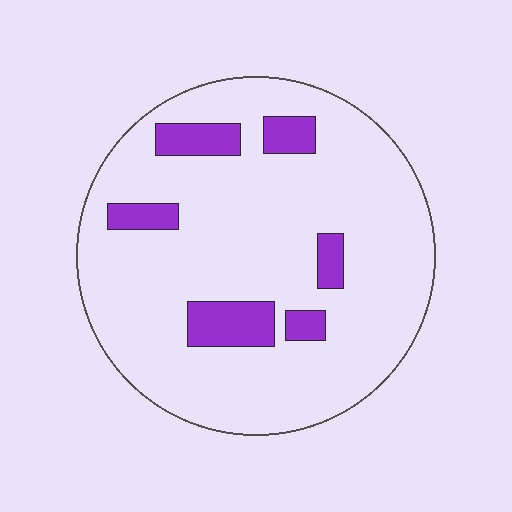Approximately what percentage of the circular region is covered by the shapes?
Approximately 15%.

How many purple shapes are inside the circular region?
6.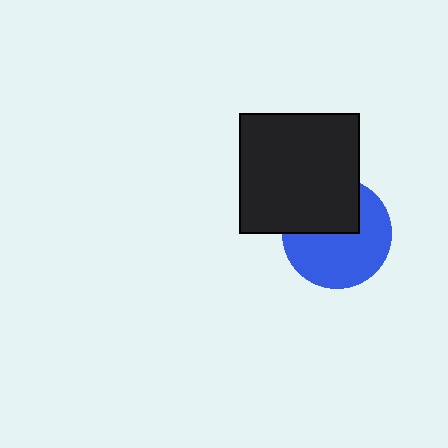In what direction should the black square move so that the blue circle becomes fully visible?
The black square should move up. That is the shortest direction to clear the overlap and leave the blue circle fully visible.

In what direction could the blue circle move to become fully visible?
The blue circle could move down. That would shift it out from behind the black square entirely.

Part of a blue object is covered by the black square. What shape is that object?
It is a circle.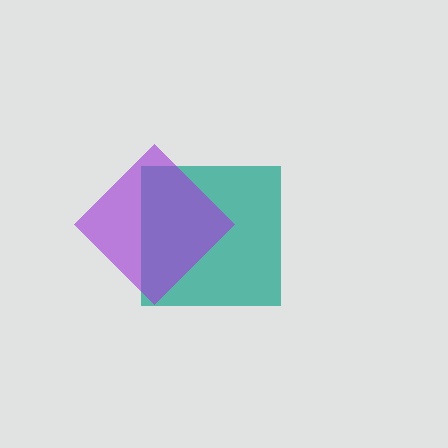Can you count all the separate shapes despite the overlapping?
Yes, there are 2 separate shapes.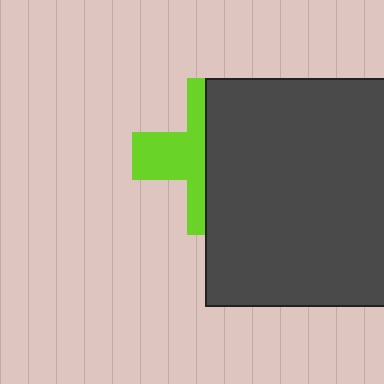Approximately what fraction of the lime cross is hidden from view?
Roughly 56% of the lime cross is hidden behind the dark gray square.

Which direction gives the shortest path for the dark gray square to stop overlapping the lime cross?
Moving right gives the shortest separation.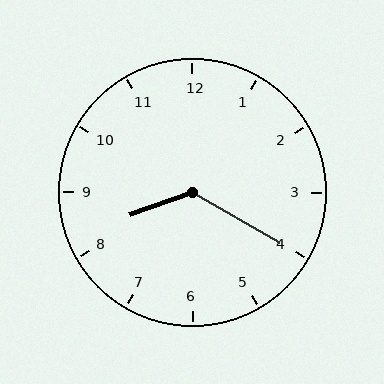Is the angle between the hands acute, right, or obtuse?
It is obtuse.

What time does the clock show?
8:20.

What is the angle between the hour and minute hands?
Approximately 130 degrees.